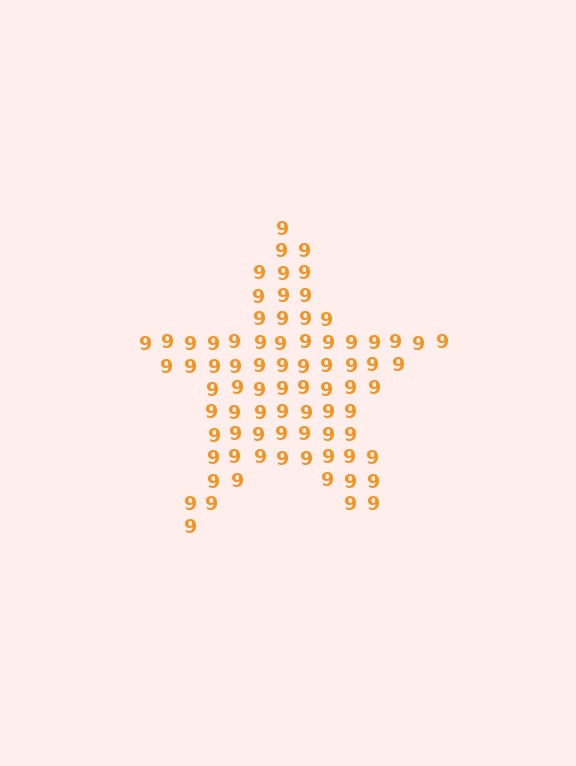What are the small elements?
The small elements are digit 9's.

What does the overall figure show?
The overall figure shows a star.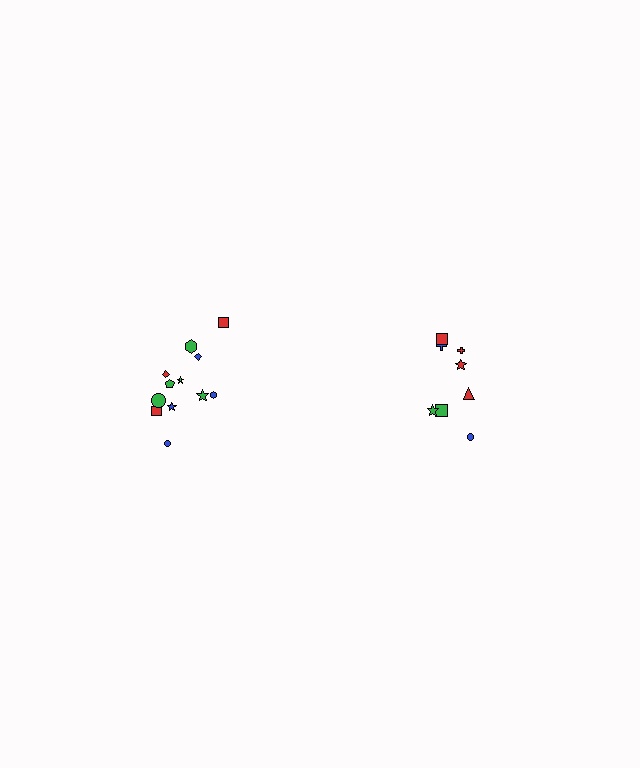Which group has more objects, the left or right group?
The left group.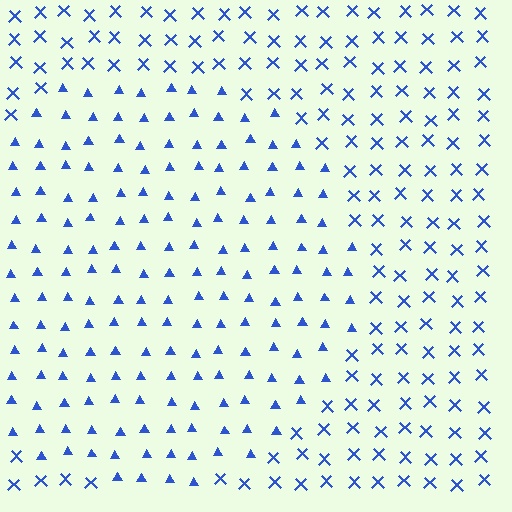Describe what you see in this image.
The image is filled with small blue elements arranged in a uniform grid. A circle-shaped region contains triangles, while the surrounding area contains X marks. The boundary is defined purely by the change in element shape.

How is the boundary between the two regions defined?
The boundary is defined by a change in element shape: triangles inside vs. X marks outside. All elements share the same color and spacing.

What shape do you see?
I see a circle.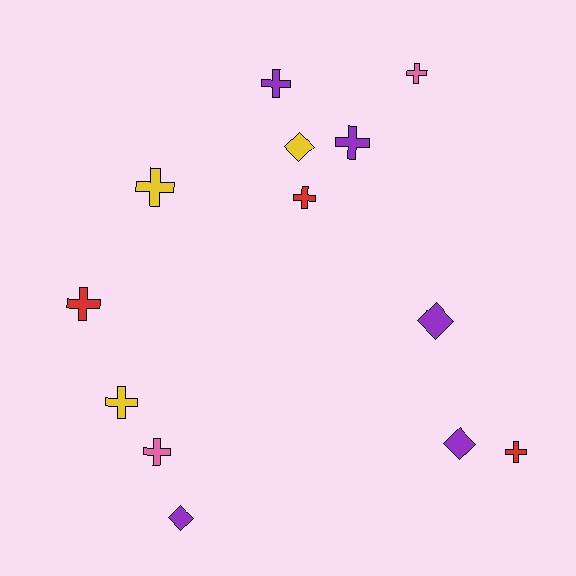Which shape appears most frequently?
Cross, with 9 objects.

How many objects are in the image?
There are 13 objects.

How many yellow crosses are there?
There are 2 yellow crosses.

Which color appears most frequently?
Purple, with 5 objects.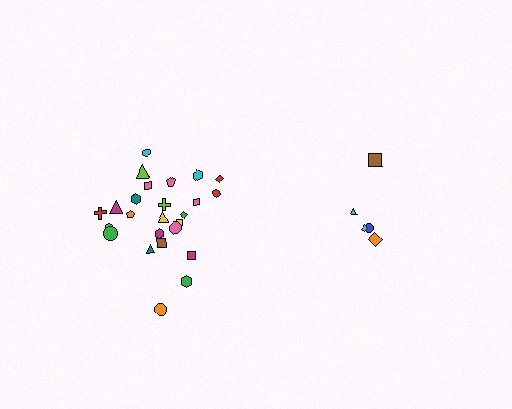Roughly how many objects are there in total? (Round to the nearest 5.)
Roughly 30 objects in total.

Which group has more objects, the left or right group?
The left group.